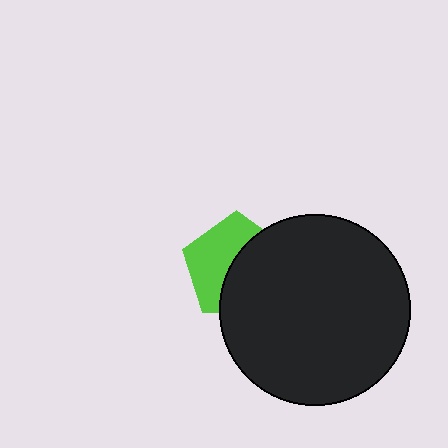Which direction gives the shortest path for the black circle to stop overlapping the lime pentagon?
Moving right gives the shortest separation.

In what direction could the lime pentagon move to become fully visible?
The lime pentagon could move left. That would shift it out from behind the black circle entirely.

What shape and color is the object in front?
The object in front is a black circle.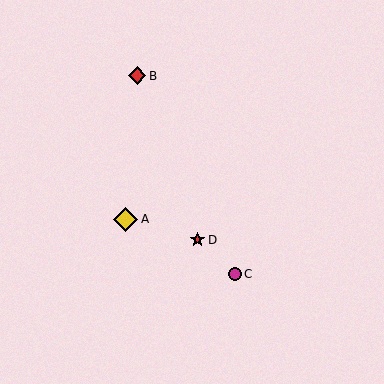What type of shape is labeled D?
Shape D is a red star.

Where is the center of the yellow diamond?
The center of the yellow diamond is at (126, 219).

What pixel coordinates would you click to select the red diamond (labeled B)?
Click at (137, 76) to select the red diamond B.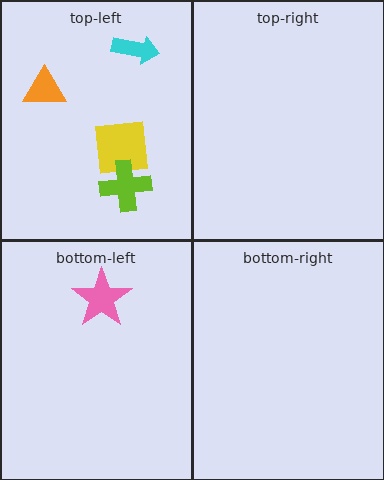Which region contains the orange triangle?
The top-left region.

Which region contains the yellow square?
The top-left region.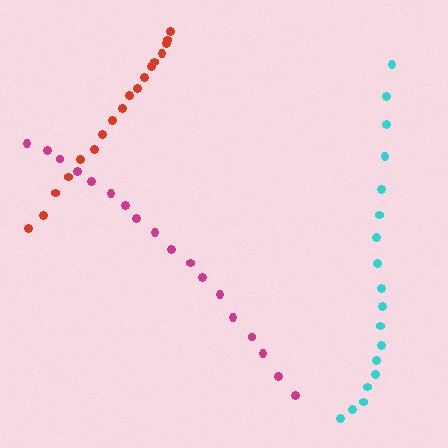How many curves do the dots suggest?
There are 3 distinct paths.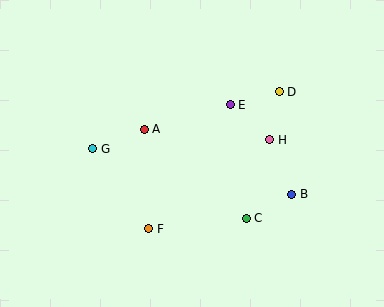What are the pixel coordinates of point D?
Point D is at (279, 92).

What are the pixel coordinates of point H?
Point H is at (270, 140).